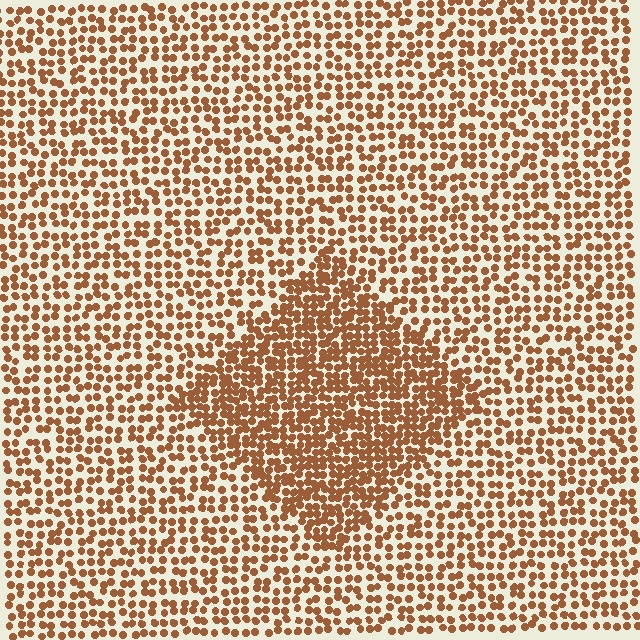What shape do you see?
I see a diamond.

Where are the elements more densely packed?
The elements are more densely packed inside the diamond boundary.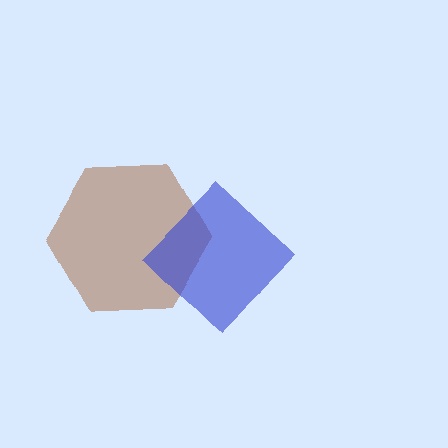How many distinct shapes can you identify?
There are 2 distinct shapes: a brown hexagon, a blue diamond.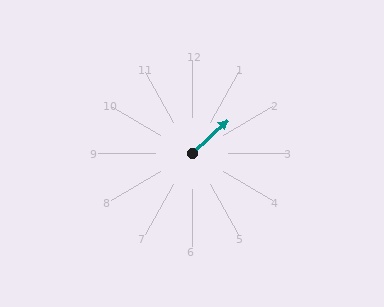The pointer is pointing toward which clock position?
Roughly 2 o'clock.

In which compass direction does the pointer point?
Northeast.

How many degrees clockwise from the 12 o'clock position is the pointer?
Approximately 47 degrees.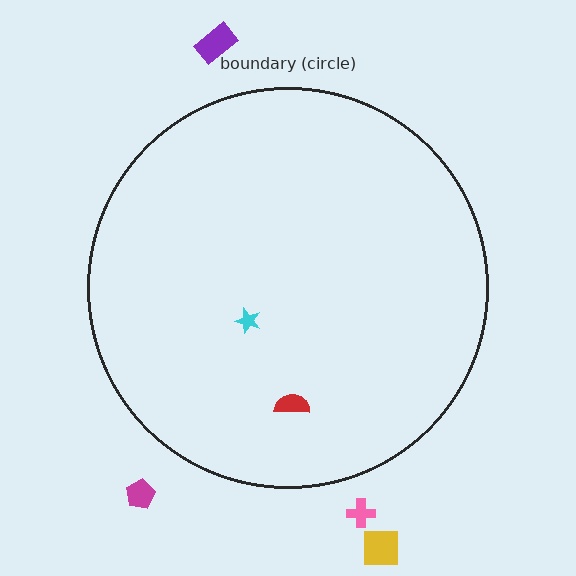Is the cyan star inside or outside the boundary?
Inside.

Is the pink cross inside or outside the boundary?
Outside.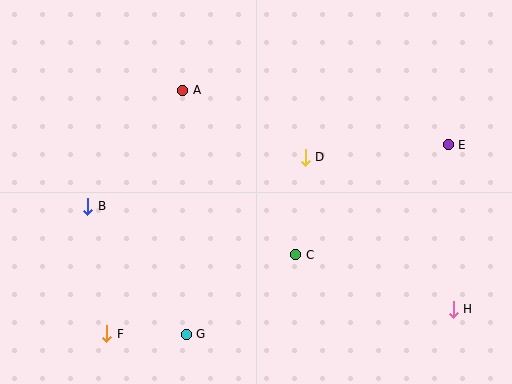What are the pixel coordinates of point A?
Point A is at (183, 90).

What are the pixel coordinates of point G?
Point G is at (186, 334).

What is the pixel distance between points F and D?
The distance between F and D is 265 pixels.